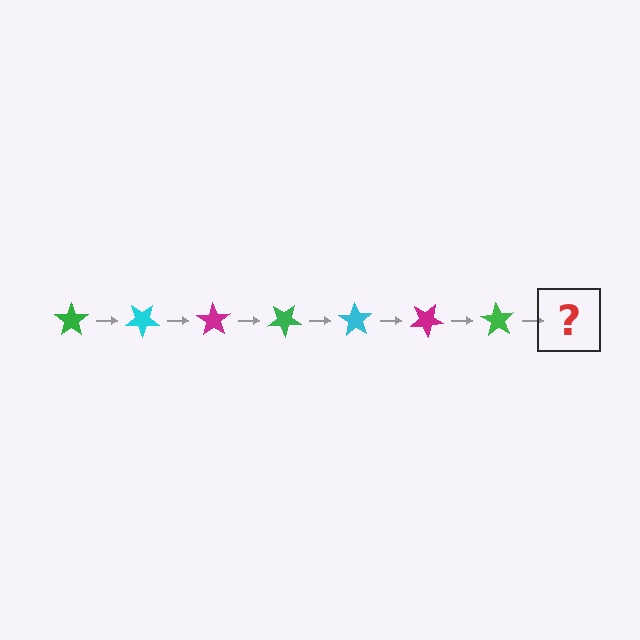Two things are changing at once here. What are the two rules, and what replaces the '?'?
The two rules are that it rotates 35 degrees each step and the color cycles through green, cyan, and magenta. The '?' should be a cyan star, rotated 245 degrees from the start.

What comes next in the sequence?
The next element should be a cyan star, rotated 245 degrees from the start.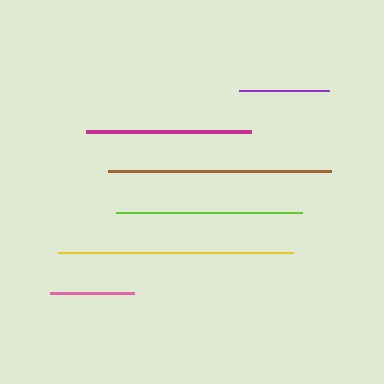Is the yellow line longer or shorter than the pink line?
The yellow line is longer than the pink line.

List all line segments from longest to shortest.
From longest to shortest: yellow, brown, lime, magenta, purple, pink.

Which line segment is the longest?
The yellow line is the longest at approximately 235 pixels.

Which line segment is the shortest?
The pink line is the shortest at approximately 84 pixels.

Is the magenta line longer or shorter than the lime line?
The lime line is longer than the magenta line.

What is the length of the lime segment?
The lime segment is approximately 186 pixels long.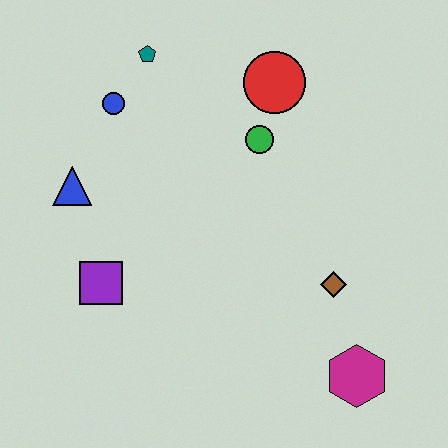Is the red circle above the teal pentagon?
No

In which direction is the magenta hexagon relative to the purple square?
The magenta hexagon is to the right of the purple square.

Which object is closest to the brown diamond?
The magenta hexagon is closest to the brown diamond.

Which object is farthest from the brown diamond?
The teal pentagon is farthest from the brown diamond.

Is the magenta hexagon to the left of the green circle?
No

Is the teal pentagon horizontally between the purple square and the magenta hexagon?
Yes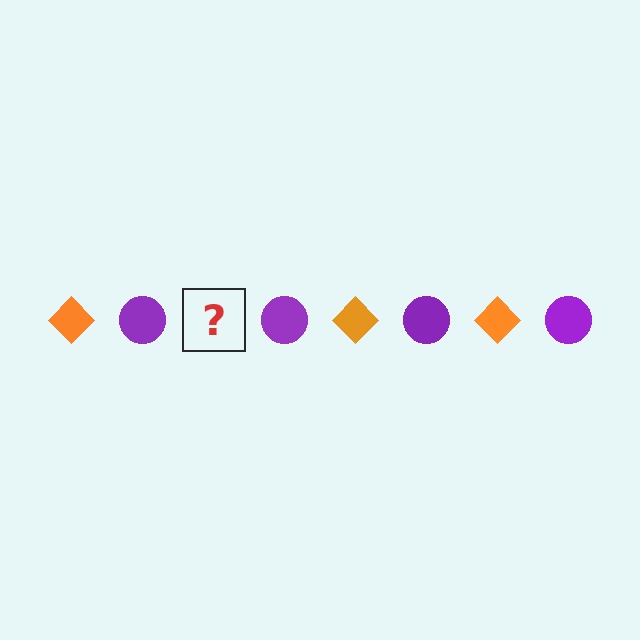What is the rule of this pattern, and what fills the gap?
The rule is that the pattern alternates between orange diamond and purple circle. The gap should be filled with an orange diamond.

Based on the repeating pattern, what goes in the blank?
The blank should be an orange diamond.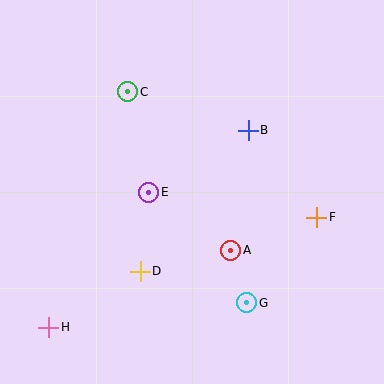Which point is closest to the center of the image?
Point E at (149, 192) is closest to the center.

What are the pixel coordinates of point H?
Point H is at (49, 327).